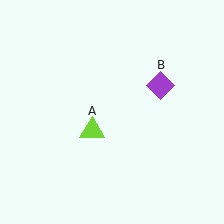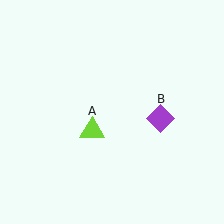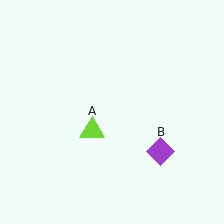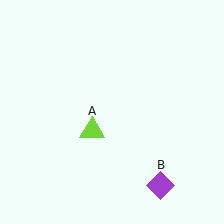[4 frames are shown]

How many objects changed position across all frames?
1 object changed position: purple diamond (object B).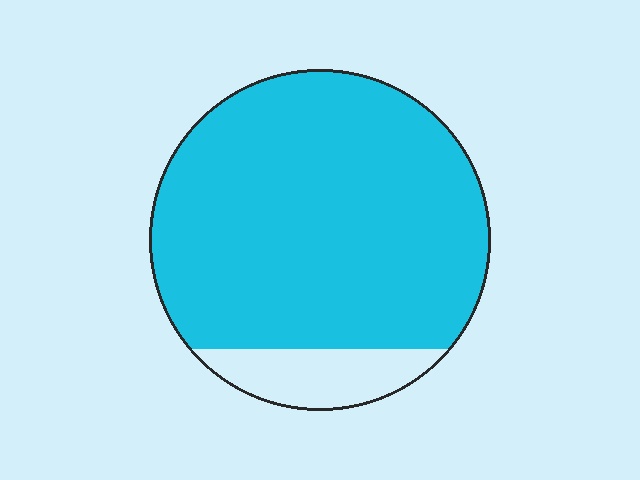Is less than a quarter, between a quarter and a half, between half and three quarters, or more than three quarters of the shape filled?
More than three quarters.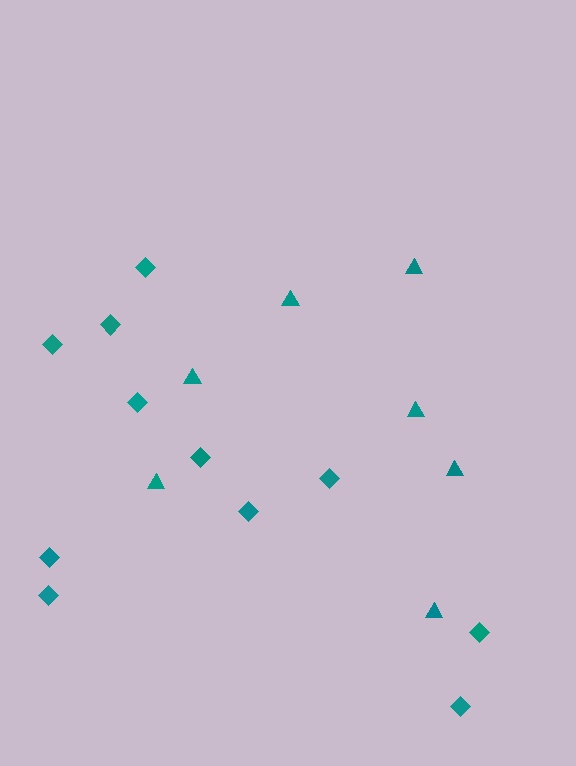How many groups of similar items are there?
There are 2 groups: one group of diamonds (11) and one group of triangles (7).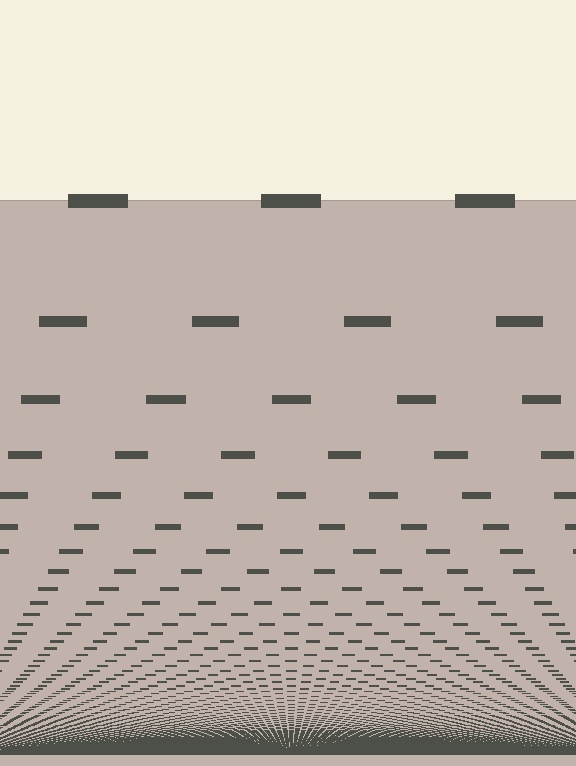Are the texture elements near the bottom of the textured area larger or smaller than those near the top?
Smaller. The gradient is inverted — elements near the bottom are smaller and denser.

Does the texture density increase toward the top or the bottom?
Density increases toward the bottom.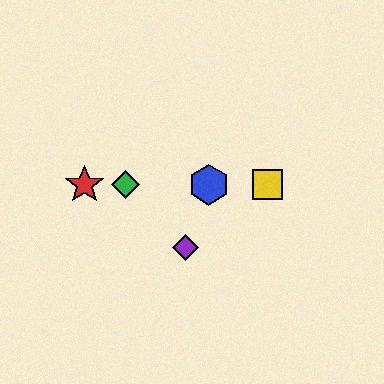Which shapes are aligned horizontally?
The red star, the blue hexagon, the green diamond, the yellow square are aligned horizontally.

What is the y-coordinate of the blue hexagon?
The blue hexagon is at y≈185.